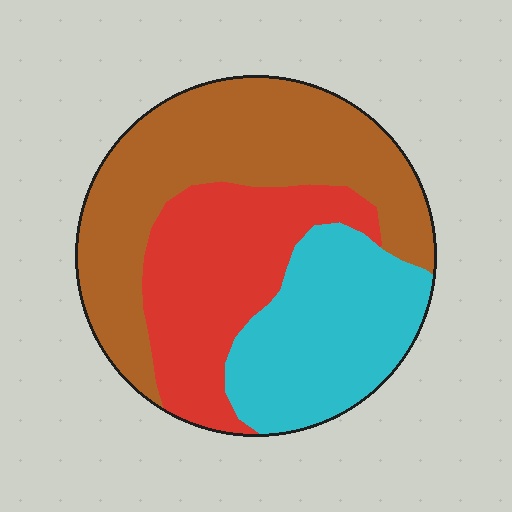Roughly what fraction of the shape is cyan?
Cyan covers 28% of the shape.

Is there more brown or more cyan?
Brown.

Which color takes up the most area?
Brown, at roughly 45%.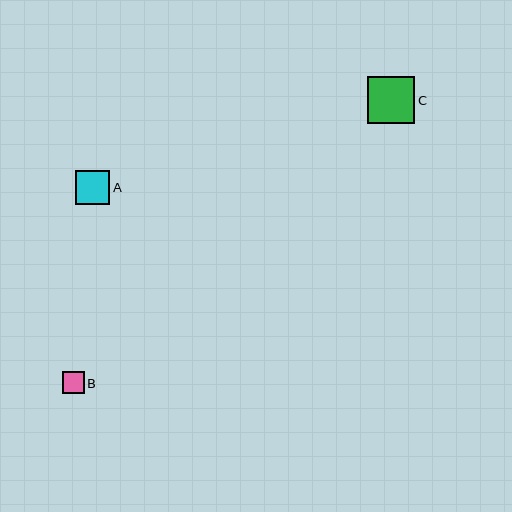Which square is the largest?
Square C is the largest with a size of approximately 47 pixels.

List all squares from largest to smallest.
From largest to smallest: C, A, B.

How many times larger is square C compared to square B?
Square C is approximately 2.2 times the size of square B.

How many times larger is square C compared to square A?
Square C is approximately 1.4 times the size of square A.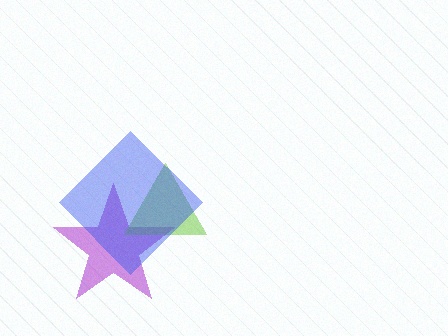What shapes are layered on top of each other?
The layered shapes are: a purple star, a lime triangle, a blue diamond.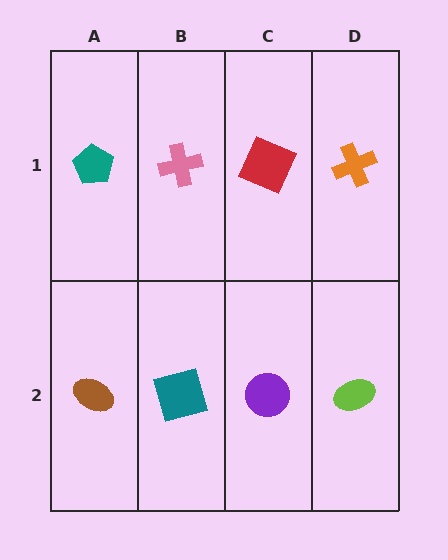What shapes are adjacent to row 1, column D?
A lime ellipse (row 2, column D), a red square (row 1, column C).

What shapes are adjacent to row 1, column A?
A brown ellipse (row 2, column A), a pink cross (row 1, column B).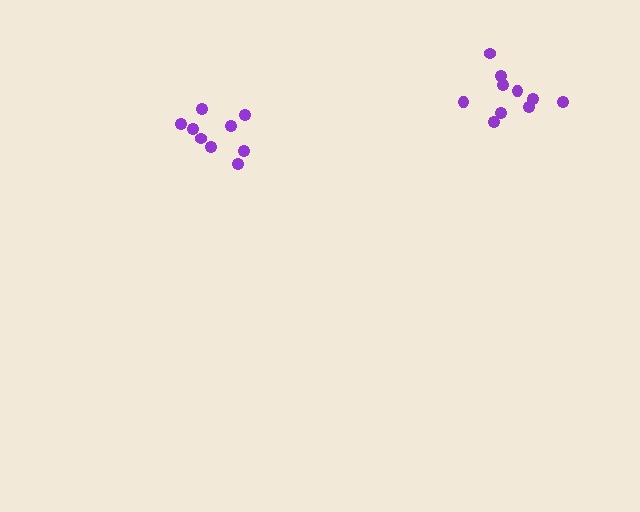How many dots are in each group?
Group 1: 9 dots, Group 2: 10 dots (19 total).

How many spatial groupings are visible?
There are 2 spatial groupings.